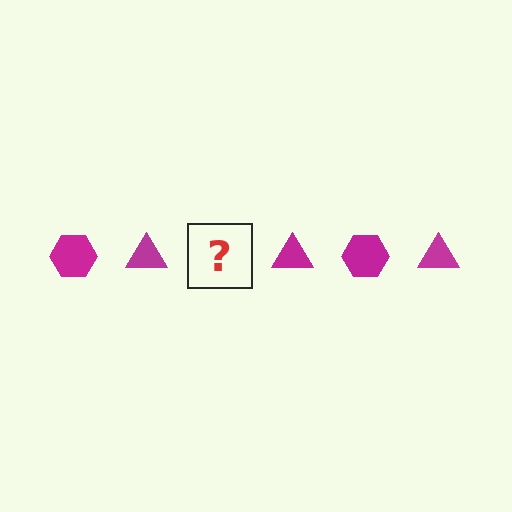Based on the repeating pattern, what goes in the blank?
The blank should be a magenta hexagon.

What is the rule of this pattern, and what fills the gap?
The rule is that the pattern cycles through hexagon, triangle shapes in magenta. The gap should be filled with a magenta hexagon.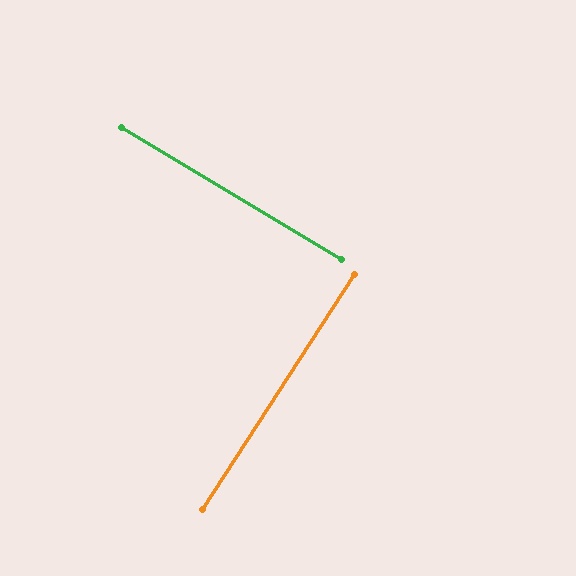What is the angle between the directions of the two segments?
Approximately 88 degrees.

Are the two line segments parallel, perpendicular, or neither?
Perpendicular — they meet at approximately 88°.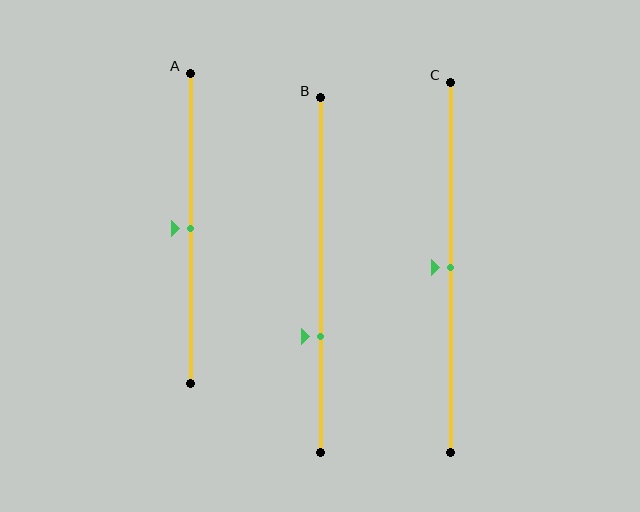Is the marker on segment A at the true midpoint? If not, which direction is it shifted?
Yes, the marker on segment A is at the true midpoint.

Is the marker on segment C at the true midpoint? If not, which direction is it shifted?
Yes, the marker on segment C is at the true midpoint.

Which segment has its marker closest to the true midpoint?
Segment A has its marker closest to the true midpoint.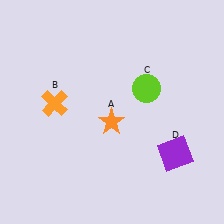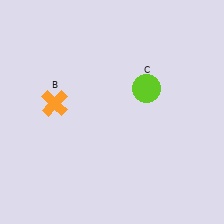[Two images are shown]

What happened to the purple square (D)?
The purple square (D) was removed in Image 2. It was in the bottom-right area of Image 1.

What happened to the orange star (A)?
The orange star (A) was removed in Image 2. It was in the bottom-left area of Image 1.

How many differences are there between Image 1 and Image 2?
There are 2 differences between the two images.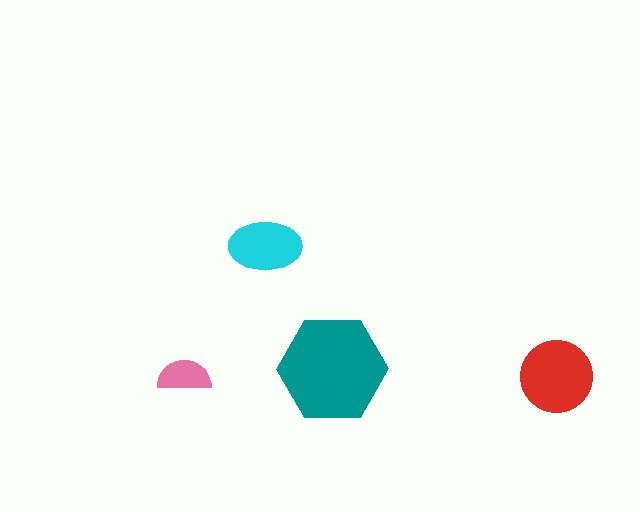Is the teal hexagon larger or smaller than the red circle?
Larger.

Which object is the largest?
The teal hexagon.